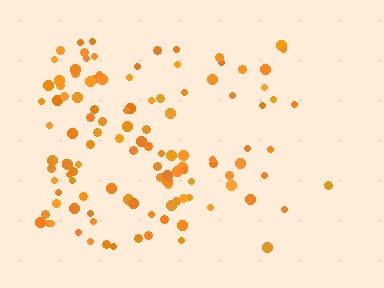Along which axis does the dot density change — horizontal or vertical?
Horizontal.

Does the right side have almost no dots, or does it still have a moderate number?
Still a moderate number, just noticeably fewer than the left.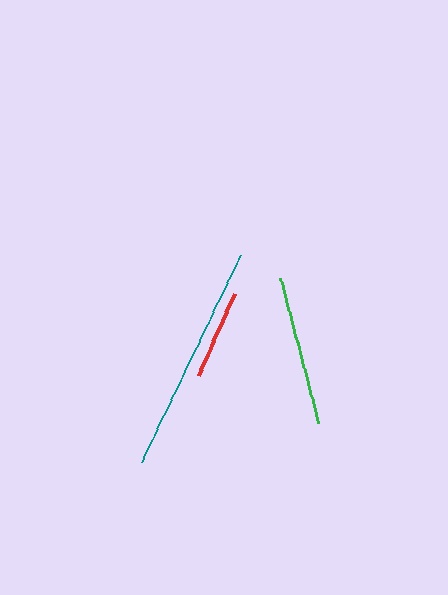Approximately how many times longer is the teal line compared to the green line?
The teal line is approximately 1.5 times the length of the green line.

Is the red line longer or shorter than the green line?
The green line is longer than the red line.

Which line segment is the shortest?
The red line is the shortest at approximately 90 pixels.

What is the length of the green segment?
The green segment is approximately 150 pixels long.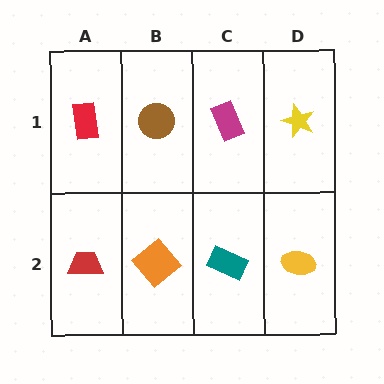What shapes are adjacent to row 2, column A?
A red rectangle (row 1, column A), an orange diamond (row 2, column B).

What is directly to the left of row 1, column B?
A red rectangle.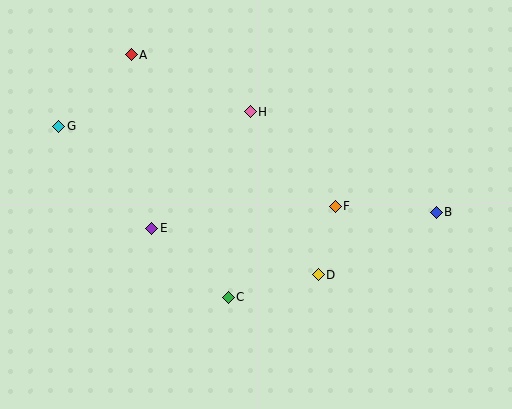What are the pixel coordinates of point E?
Point E is at (152, 228).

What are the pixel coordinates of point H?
Point H is at (250, 112).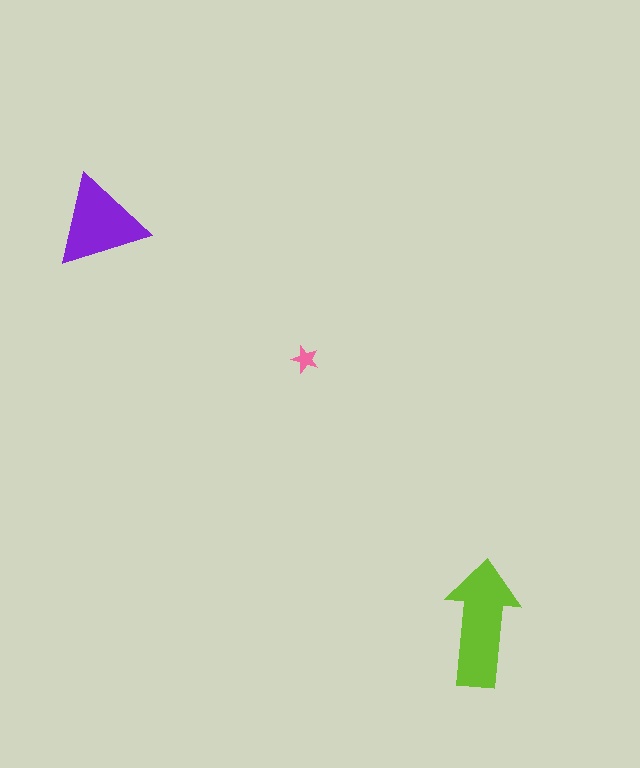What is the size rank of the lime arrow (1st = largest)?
1st.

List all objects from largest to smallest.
The lime arrow, the purple triangle, the pink star.